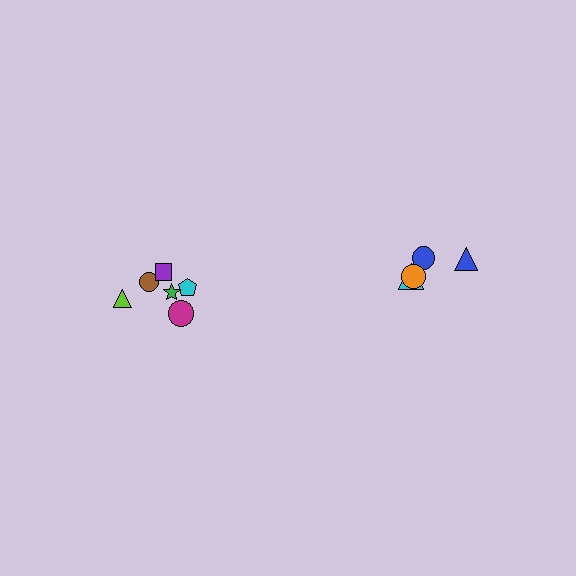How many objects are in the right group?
There are 4 objects.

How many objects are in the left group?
There are 6 objects.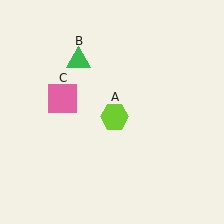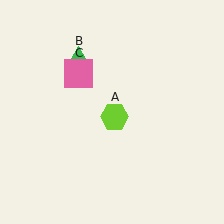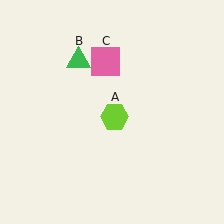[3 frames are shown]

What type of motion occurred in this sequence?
The pink square (object C) rotated clockwise around the center of the scene.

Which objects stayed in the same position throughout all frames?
Lime hexagon (object A) and green triangle (object B) remained stationary.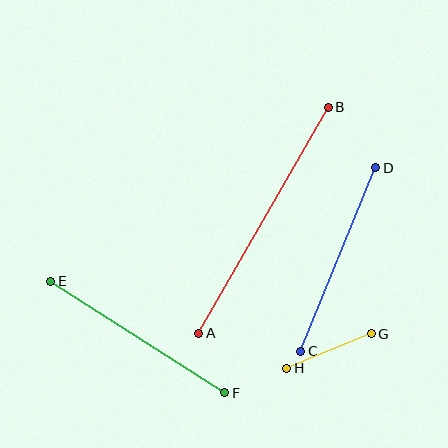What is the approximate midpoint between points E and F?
The midpoint is at approximately (138, 337) pixels.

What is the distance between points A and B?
The distance is approximately 261 pixels.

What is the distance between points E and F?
The distance is approximately 207 pixels.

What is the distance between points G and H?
The distance is approximately 91 pixels.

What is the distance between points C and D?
The distance is approximately 199 pixels.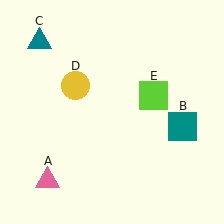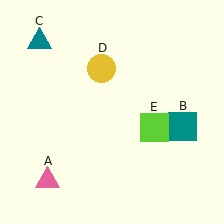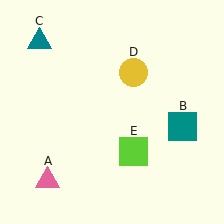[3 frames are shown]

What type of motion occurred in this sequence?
The yellow circle (object D), lime square (object E) rotated clockwise around the center of the scene.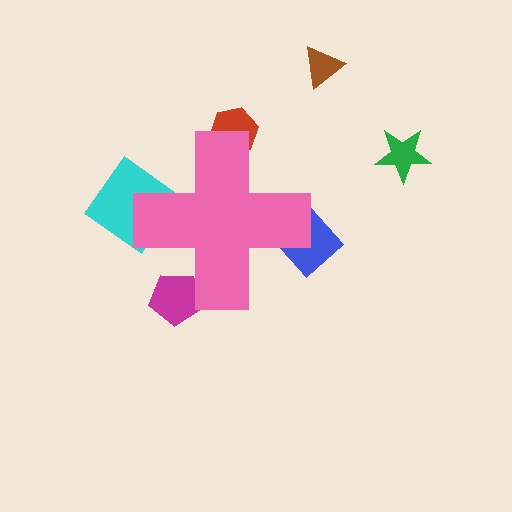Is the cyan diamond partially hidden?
Yes, the cyan diamond is partially hidden behind the pink cross.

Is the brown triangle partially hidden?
No, the brown triangle is fully visible.